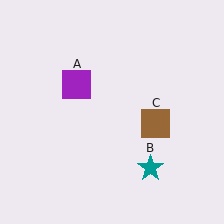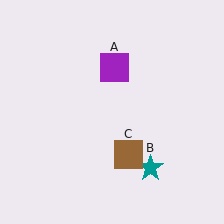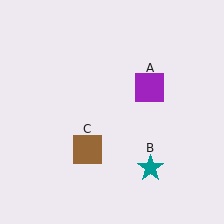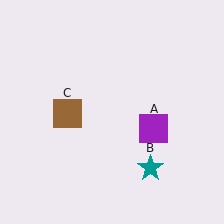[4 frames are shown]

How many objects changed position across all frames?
2 objects changed position: purple square (object A), brown square (object C).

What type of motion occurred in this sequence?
The purple square (object A), brown square (object C) rotated clockwise around the center of the scene.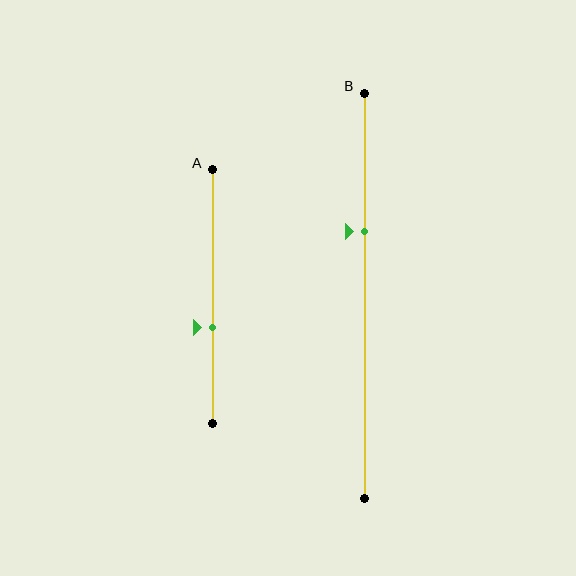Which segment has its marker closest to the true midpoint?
Segment A has its marker closest to the true midpoint.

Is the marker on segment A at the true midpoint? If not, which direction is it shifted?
No, the marker on segment A is shifted downward by about 12% of the segment length.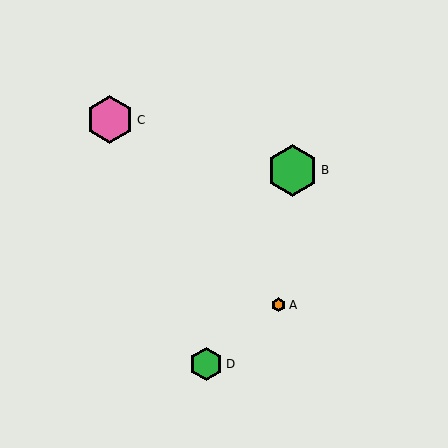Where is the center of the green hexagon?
The center of the green hexagon is at (206, 364).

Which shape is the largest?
The green hexagon (labeled B) is the largest.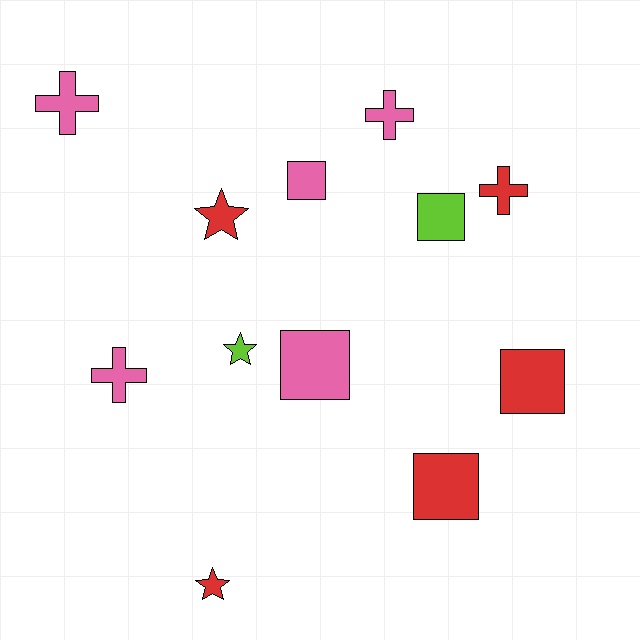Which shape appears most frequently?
Square, with 5 objects.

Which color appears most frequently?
Pink, with 5 objects.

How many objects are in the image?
There are 12 objects.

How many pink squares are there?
There are 2 pink squares.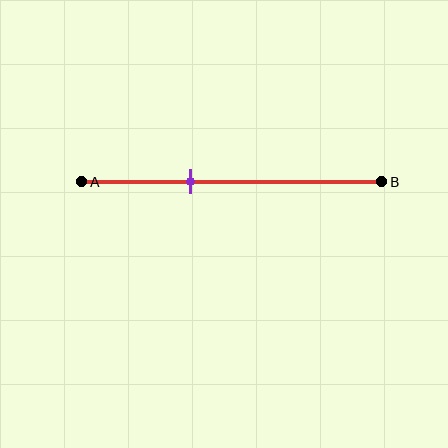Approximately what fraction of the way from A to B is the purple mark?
The purple mark is approximately 35% of the way from A to B.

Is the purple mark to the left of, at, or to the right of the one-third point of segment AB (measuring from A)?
The purple mark is approximately at the one-third point of segment AB.